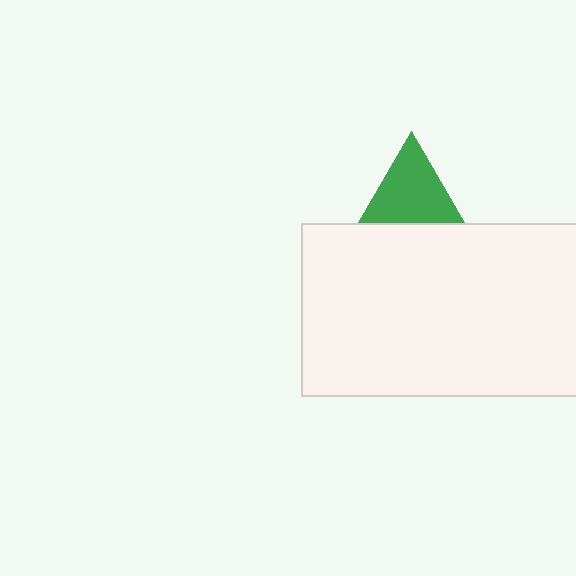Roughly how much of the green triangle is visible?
About half of it is visible (roughly 61%).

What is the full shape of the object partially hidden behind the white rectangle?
The partially hidden object is a green triangle.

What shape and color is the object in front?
The object in front is a white rectangle.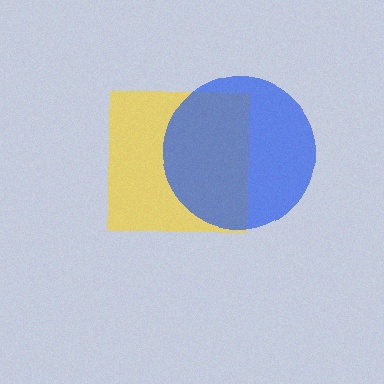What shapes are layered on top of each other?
The layered shapes are: a yellow square, a blue circle.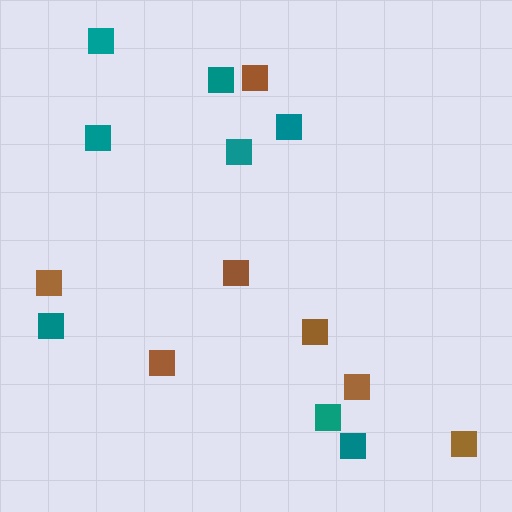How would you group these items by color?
There are 2 groups: one group of teal squares (8) and one group of brown squares (7).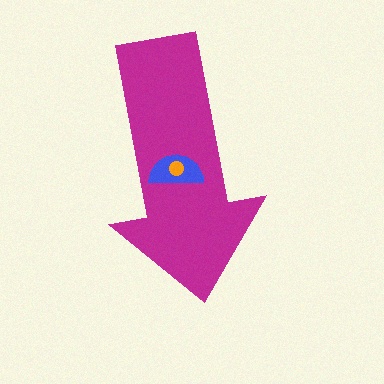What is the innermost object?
The orange circle.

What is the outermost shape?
The magenta arrow.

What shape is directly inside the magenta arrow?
The blue semicircle.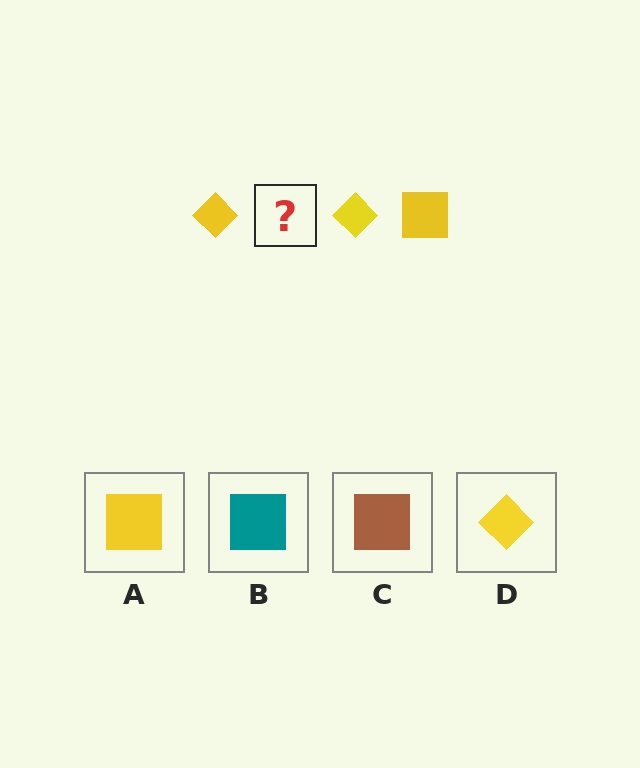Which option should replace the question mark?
Option A.